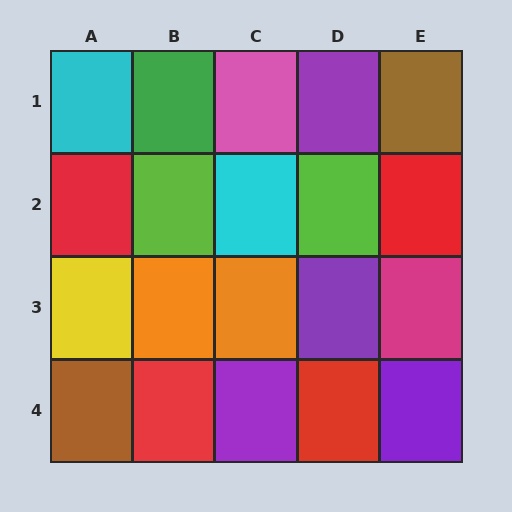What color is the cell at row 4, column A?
Brown.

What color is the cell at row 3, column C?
Orange.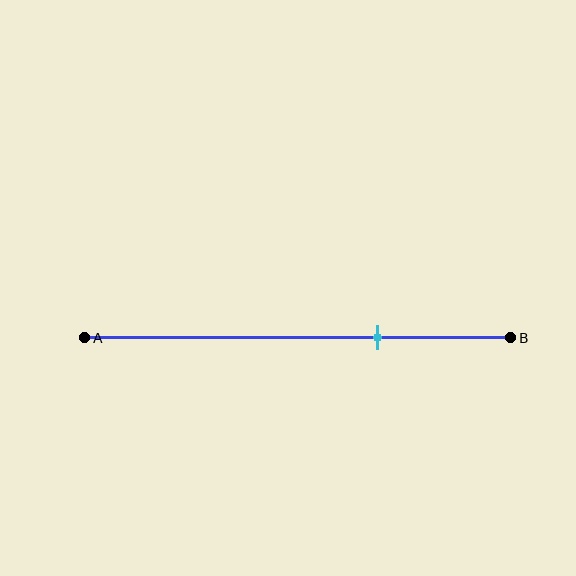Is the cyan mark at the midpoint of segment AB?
No, the mark is at about 70% from A, not at the 50% midpoint.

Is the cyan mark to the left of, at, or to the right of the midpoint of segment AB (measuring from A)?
The cyan mark is to the right of the midpoint of segment AB.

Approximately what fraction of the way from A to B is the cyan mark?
The cyan mark is approximately 70% of the way from A to B.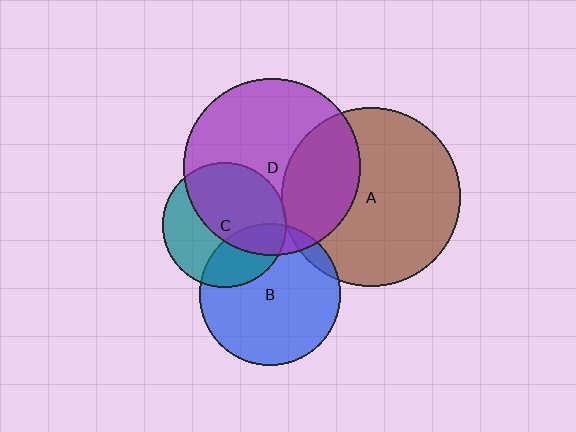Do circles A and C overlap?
Yes.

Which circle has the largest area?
Circle A (brown).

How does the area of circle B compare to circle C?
Approximately 1.3 times.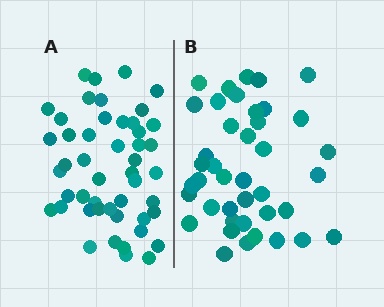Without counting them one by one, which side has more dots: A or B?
Region A (the left region) has more dots.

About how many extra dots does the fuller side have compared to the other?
Region A has roughly 8 or so more dots than region B.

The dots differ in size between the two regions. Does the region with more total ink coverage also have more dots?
No. Region B has more total ink coverage because its dots are larger, but region A actually contains more individual dots. Total area can be misleading — the number of items is what matters here.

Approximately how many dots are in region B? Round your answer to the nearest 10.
About 40 dots. (The exact count is 41, which rounds to 40.)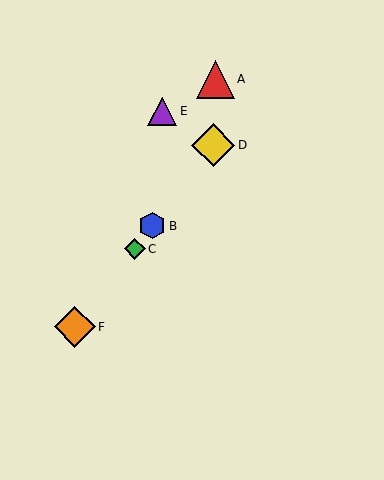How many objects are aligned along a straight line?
4 objects (B, C, D, F) are aligned along a straight line.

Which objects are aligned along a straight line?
Objects B, C, D, F are aligned along a straight line.